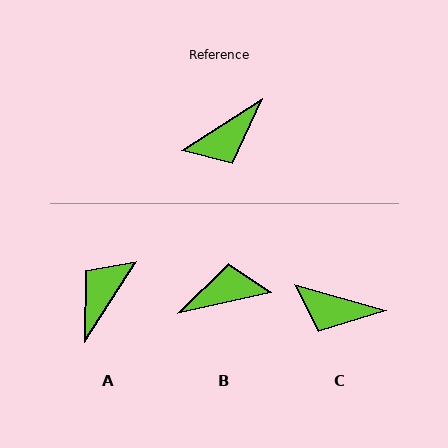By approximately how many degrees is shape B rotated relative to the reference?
Approximately 160 degrees counter-clockwise.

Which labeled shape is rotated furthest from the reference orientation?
B, about 160 degrees away.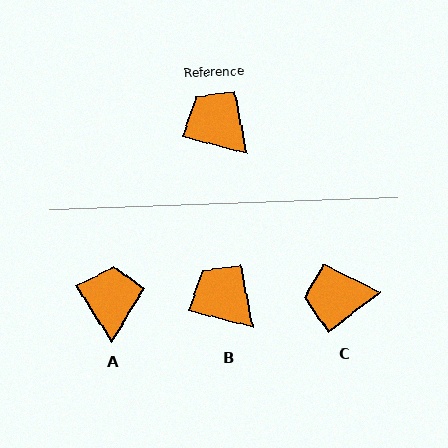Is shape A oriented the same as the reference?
No, it is off by about 43 degrees.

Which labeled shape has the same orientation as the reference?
B.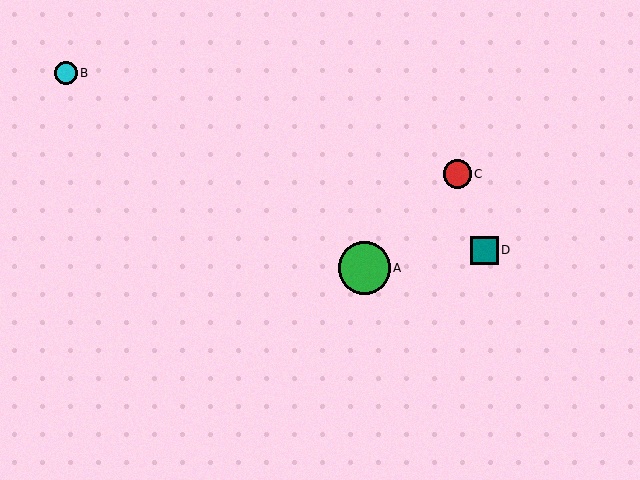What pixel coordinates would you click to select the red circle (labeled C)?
Click at (457, 174) to select the red circle C.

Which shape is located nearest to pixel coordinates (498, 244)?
The teal square (labeled D) at (484, 250) is nearest to that location.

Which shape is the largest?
The green circle (labeled A) is the largest.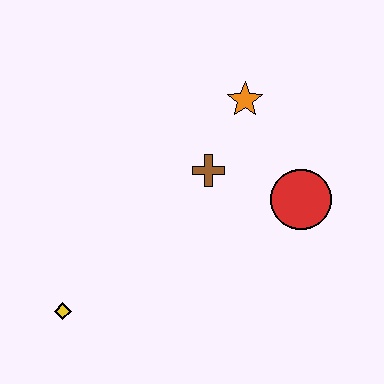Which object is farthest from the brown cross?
The yellow diamond is farthest from the brown cross.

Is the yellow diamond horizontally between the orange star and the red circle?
No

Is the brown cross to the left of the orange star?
Yes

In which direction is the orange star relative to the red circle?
The orange star is above the red circle.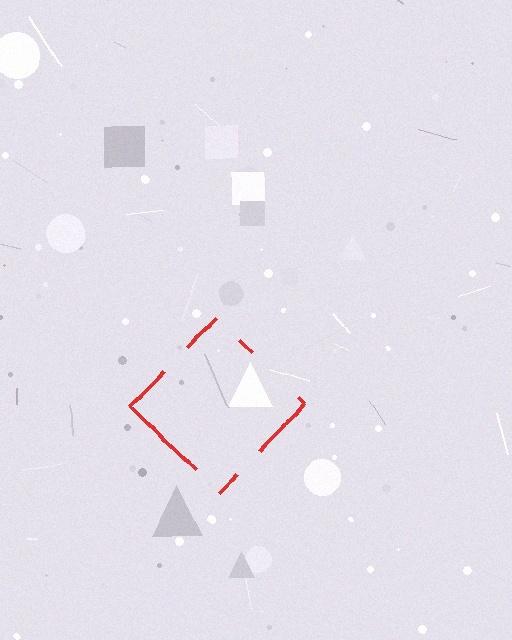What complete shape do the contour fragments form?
The contour fragments form a diamond.